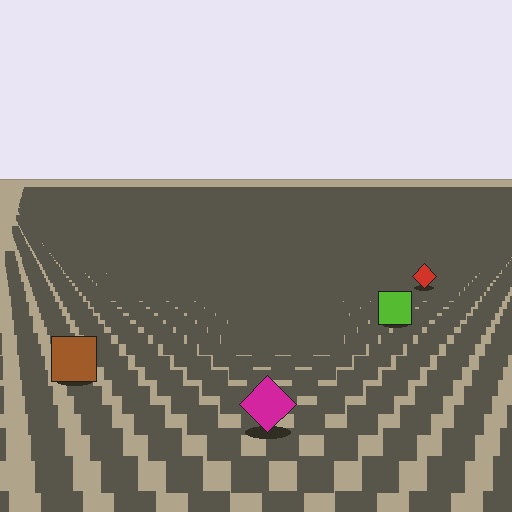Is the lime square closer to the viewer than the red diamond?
Yes. The lime square is closer — you can tell from the texture gradient: the ground texture is coarser near it.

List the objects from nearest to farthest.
From nearest to farthest: the magenta diamond, the brown square, the lime square, the red diamond.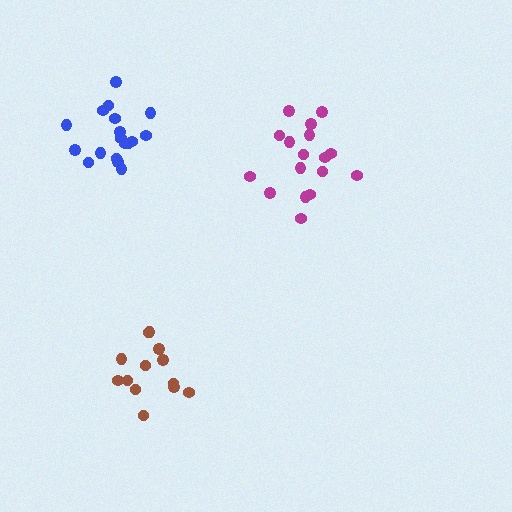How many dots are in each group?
Group 1: 13 dots, Group 2: 17 dots, Group 3: 18 dots (48 total).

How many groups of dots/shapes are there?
There are 3 groups.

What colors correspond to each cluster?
The clusters are colored: brown, magenta, blue.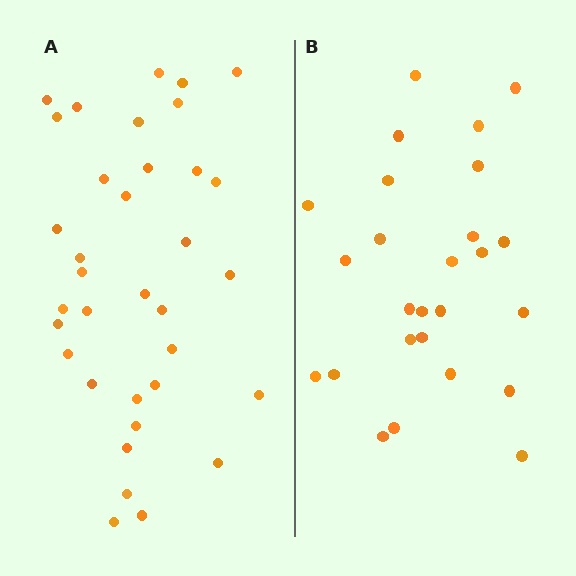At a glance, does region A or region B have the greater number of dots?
Region A (the left region) has more dots.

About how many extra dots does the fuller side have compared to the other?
Region A has roughly 8 or so more dots than region B.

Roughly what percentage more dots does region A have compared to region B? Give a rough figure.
About 35% more.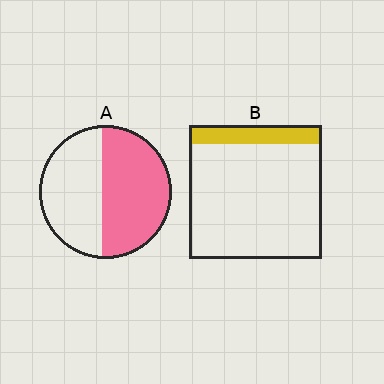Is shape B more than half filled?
No.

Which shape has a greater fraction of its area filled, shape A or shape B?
Shape A.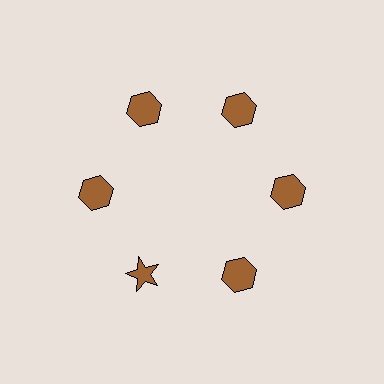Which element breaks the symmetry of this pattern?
The brown star at roughly the 7 o'clock position breaks the symmetry. All other shapes are brown hexagons.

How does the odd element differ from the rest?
It has a different shape: star instead of hexagon.